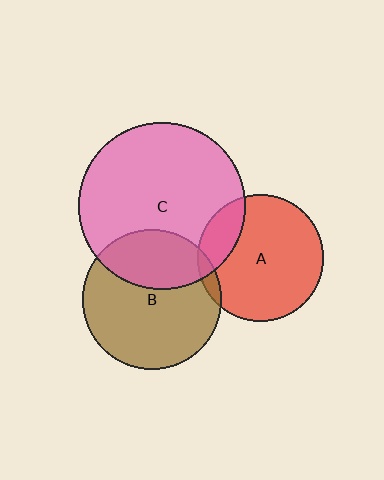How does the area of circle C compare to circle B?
Approximately 1.4 times.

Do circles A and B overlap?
Yes.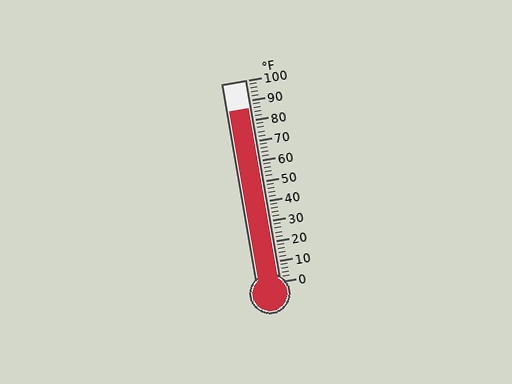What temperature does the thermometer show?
The thermometer shows approximately 86°F.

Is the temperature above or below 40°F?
The temperature is above 40°F.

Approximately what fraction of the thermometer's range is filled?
The thermometer is filled to approximately 85% of its range.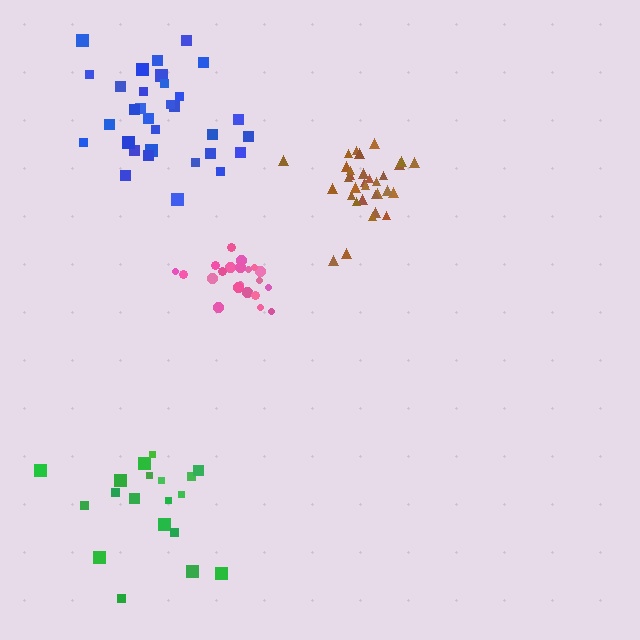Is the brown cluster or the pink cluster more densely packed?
Brown.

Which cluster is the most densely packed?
Brown.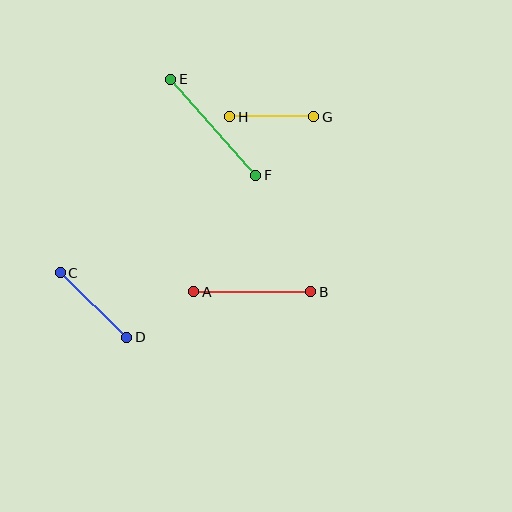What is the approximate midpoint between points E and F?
The midpoint is at approximately (213, 127) pixels.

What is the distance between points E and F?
The distance is approximately 128 pixels.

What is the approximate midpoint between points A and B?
The midpoint is at approximately (252, 292) pixels.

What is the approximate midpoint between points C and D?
The midpoint is at approximately (94, 305) pixels.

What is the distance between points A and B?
The distance is approximately 117 pixels.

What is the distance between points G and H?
The distance is approximately 84 pixels.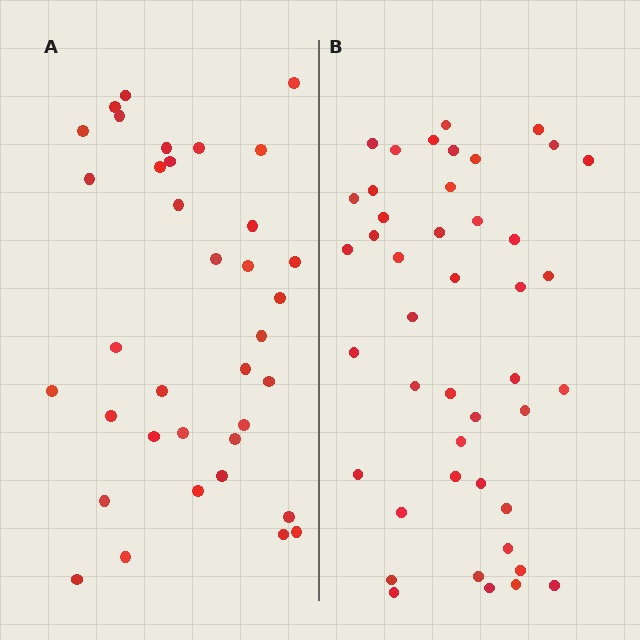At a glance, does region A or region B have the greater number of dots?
Region B (the right region) has more dots.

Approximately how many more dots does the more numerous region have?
Region B has roughly 8 or so more dots than region A.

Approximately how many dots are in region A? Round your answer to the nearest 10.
About 40 dots. (The exact count is 36, which rounds to 40.)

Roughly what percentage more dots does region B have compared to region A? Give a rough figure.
About 20% more.